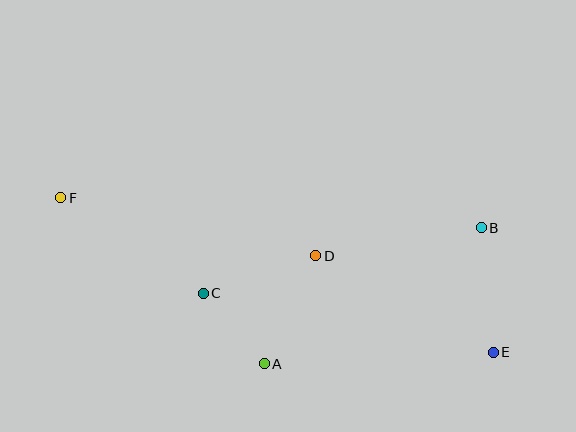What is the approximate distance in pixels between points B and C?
The distance between B and C is approximately 285 pixels.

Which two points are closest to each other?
Points A and C are closest to each other.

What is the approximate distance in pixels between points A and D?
The distance between A and D is approximately 120 pixels.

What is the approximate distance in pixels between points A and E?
The distance between A and E is approximately 229 pixels.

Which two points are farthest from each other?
Points E and F are farthest from each other.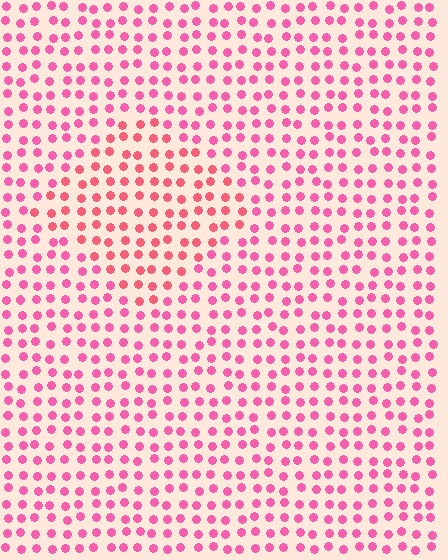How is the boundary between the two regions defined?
The boundary is defined purely by a slight shift in hue (about 21 degrees). Spacing, size, and orientation are identical on both sides.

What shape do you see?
I see a diamond.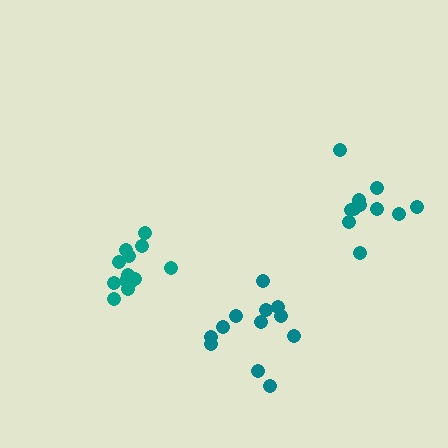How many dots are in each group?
Group 1: 12 dots, Group 2: 13 dots, Group 3: 11 dots (36 total).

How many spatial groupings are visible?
There are 3 spatial groupings.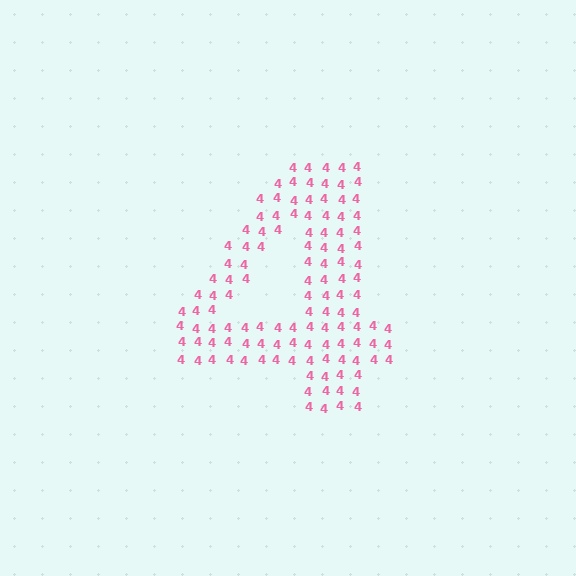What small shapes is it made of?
It is made of small digit 4's.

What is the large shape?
The large shape is the digit 4.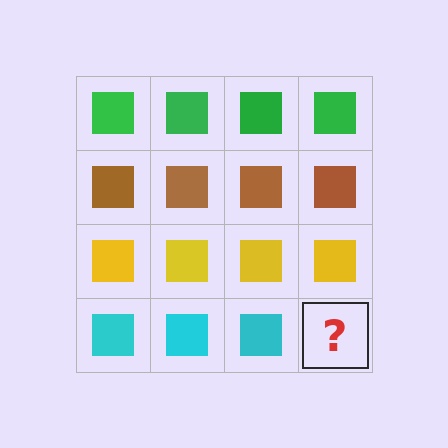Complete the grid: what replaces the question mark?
The question mark should be replaced with a cyan square.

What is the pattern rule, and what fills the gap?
The rule is that each row has a consistent color. The gap should be filled with a cyan square.